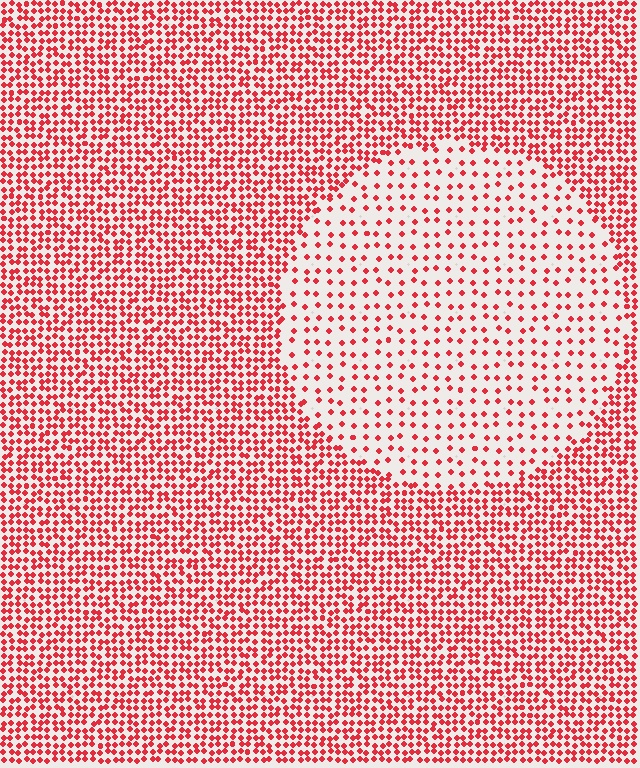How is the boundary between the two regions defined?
The boundary is defined by a change in element density (approximately 2.6x ratio). All elements are the same color, size, and shape.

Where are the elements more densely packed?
The elements are more densely packed outside the circle boundary.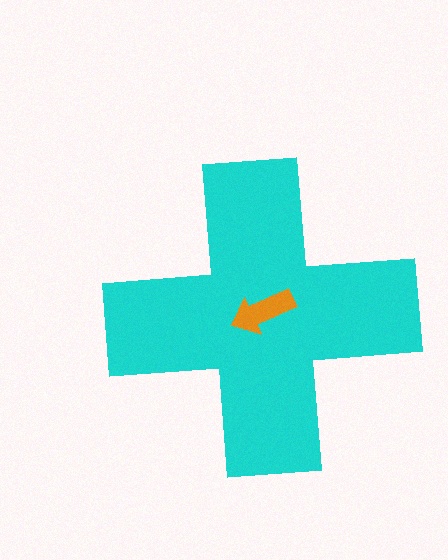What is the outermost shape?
The cyan cross.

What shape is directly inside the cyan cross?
The orange arrow.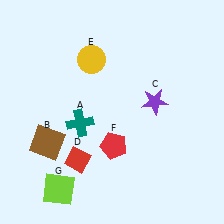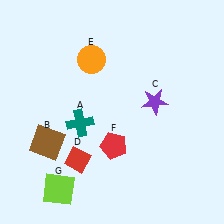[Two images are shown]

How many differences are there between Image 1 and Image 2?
There is 1 difference between the two images.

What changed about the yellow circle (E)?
In Image 1, E is yellow. In Image 2, it changed to orange.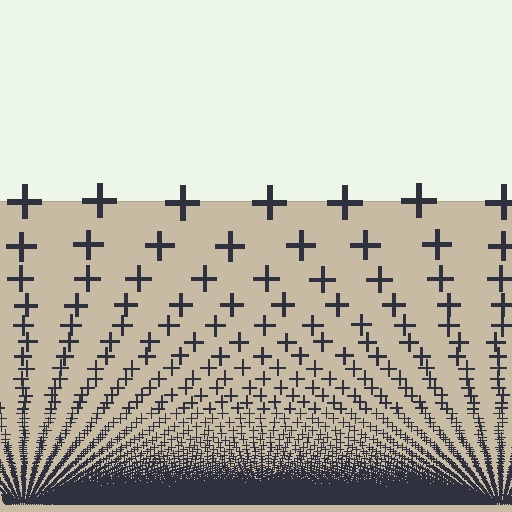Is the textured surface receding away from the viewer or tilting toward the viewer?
The surface appears to tilt toward the viewer. Texture elements get larger and sparser toward the top.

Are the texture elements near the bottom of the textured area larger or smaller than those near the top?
Smaller. The gradient is inverted — elements near the bottom are smaller and denser.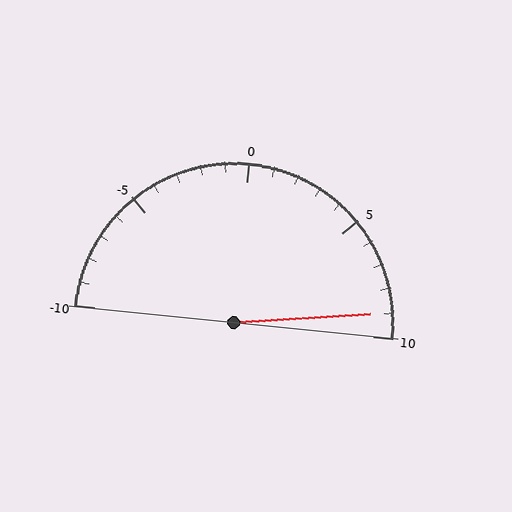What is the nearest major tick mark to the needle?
The nearest major tick mark is 10.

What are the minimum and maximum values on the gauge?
The gauge ranges from -10 to 10.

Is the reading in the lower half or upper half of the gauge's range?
The reading is in the upper half of the range (-10 to 10).